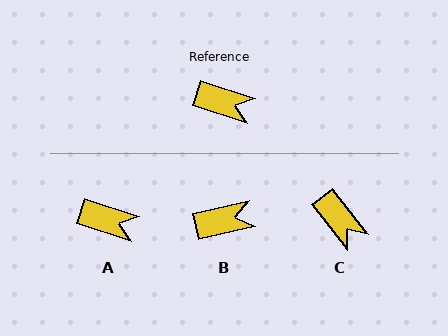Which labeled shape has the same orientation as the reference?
A.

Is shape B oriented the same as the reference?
No, it is off by about 31 degrees.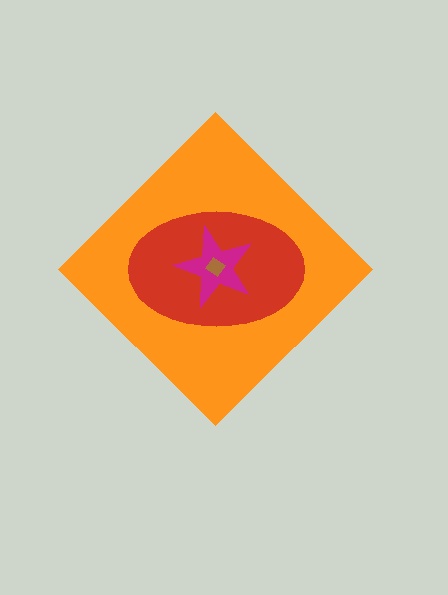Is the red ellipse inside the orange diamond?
Yes.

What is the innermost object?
The brown diamond.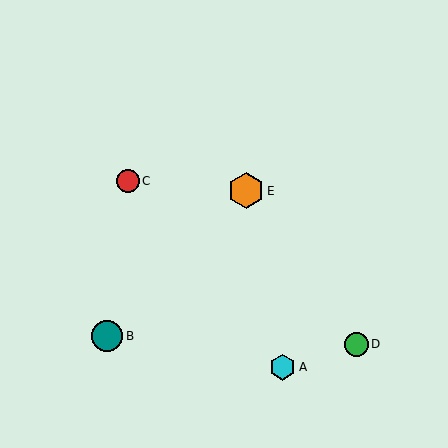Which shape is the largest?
The orange hexagon (labeled E) is the largest.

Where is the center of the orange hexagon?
The center of the orange hexagon is at (246, 191).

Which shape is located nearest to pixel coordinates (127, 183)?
The red circle (labeled C) at (128, 181) is nearest to that location.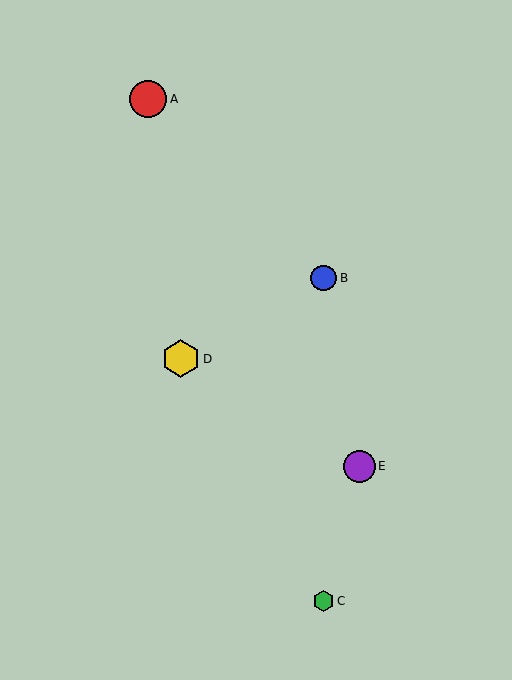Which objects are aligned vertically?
Objects B, C are aligned vertically.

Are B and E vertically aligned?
No, B is at x≈324 and E is at x≈359.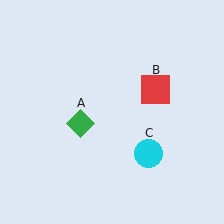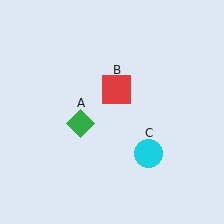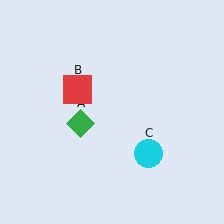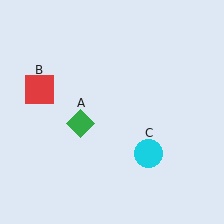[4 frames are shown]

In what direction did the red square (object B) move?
The red square (object B) moved left.